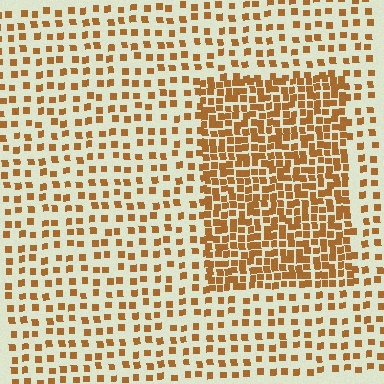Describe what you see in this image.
The image contains small brown elements arranged at two different densities. A rectangle-shaped region is visible where the elements are more densely packed than the surrounding area.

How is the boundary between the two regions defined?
The boundary is defined by a change in element density (approximately 2.3x ratio). All elements are the same color, size, and shape.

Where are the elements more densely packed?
The elements are more densely packed inside the rectangle boundary.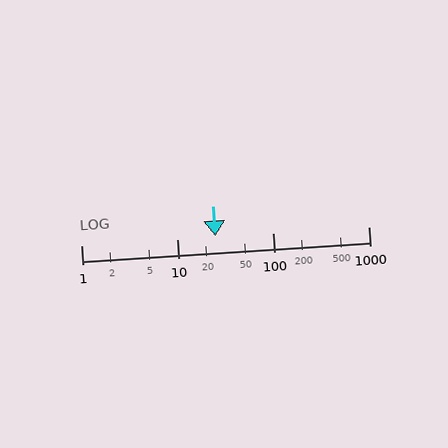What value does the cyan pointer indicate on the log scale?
The pointer indicates approximately 25.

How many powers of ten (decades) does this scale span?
The scale spans 3 decades, from 1 to 1000.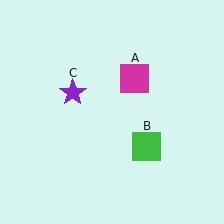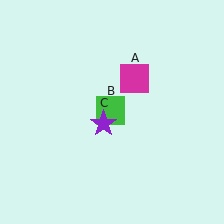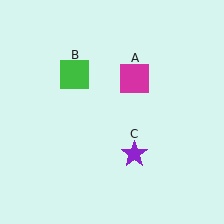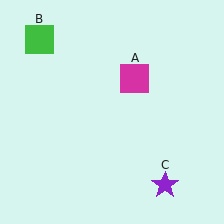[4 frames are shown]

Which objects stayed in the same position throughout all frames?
Magenta square (object A) remained stationary.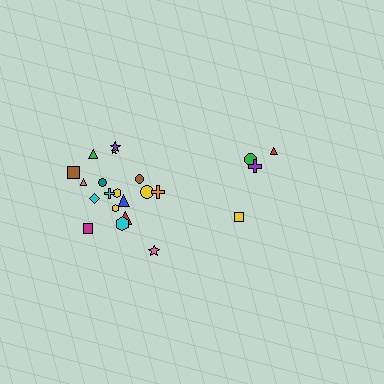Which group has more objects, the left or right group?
The left group.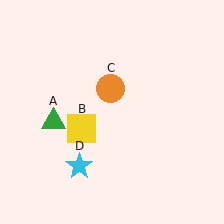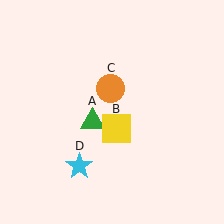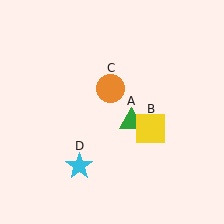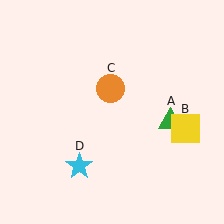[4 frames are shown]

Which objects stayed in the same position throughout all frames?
Orange circle (object C) and cyan star (object D) remained stationary.